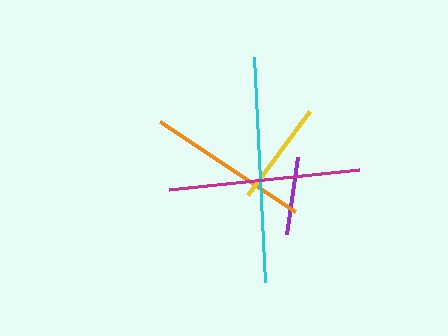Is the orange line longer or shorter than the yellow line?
The orange line is longer than the yellow line.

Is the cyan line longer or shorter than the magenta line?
The cyan line is longer than the magenta line.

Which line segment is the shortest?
The purple line is the shortest at approximately 77 pixels.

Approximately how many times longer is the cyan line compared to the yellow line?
The cyan line is approximately 2.1 times the length of the yellow line.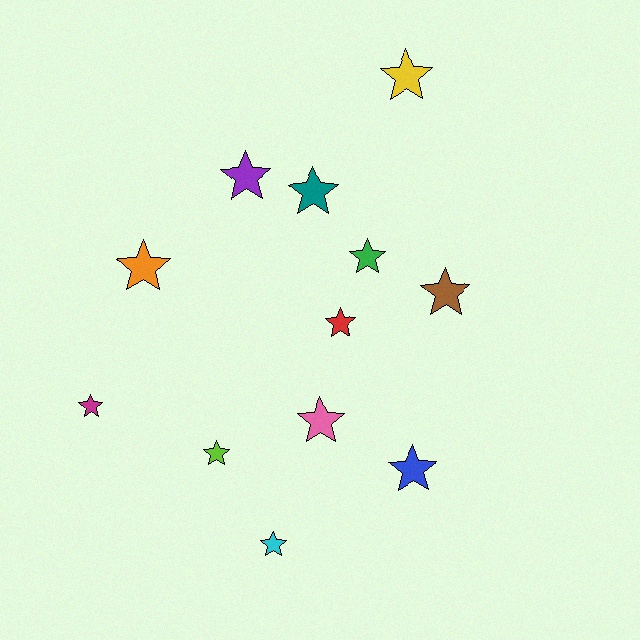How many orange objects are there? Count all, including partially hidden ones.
There is 1 orange object.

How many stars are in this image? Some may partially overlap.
There are 12 stars.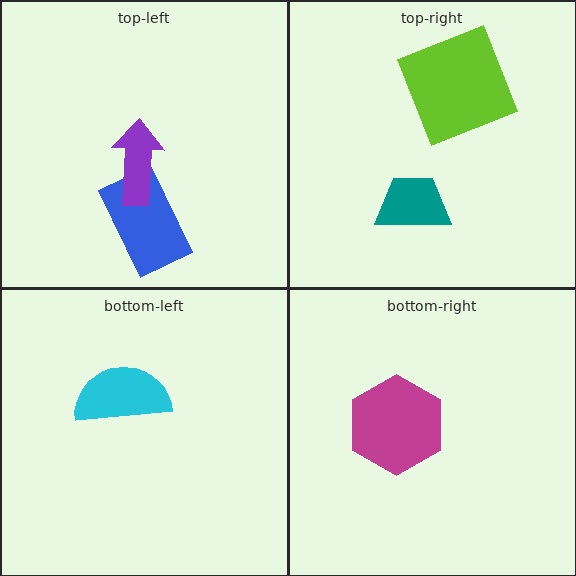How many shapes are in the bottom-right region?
1.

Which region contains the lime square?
The top-right region.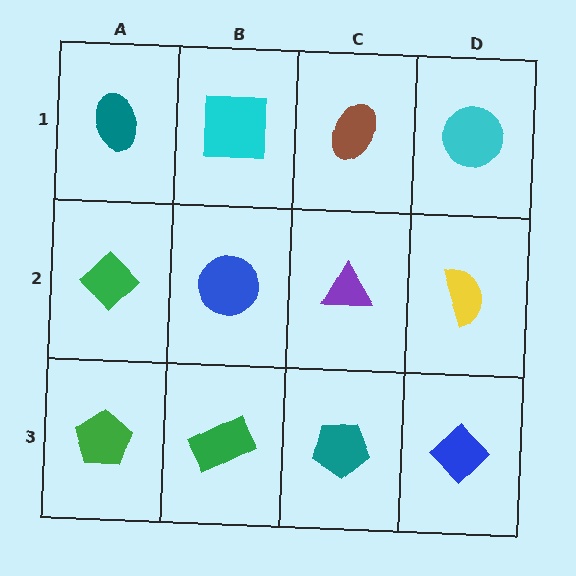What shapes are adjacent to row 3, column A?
A green diamond (row 2, column A), a green rectangle (row 3, column B).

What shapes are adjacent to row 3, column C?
A purple triangle (row 2, column C), a green rectangle (row 3, column B), a blue diamond (row 3, column D).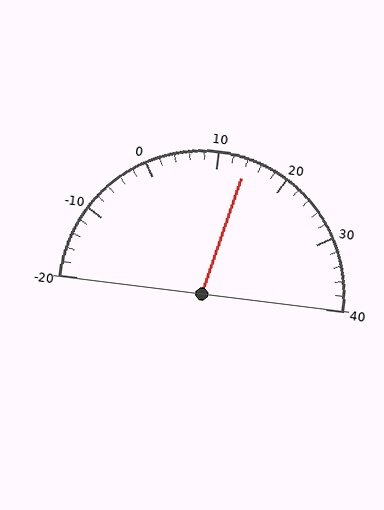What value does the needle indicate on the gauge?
The needle indicates approximately 14.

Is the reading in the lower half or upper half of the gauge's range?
The reading is in the upper half of the range (-20 to 40).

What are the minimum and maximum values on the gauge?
The gauge ranges from -20 to 40.